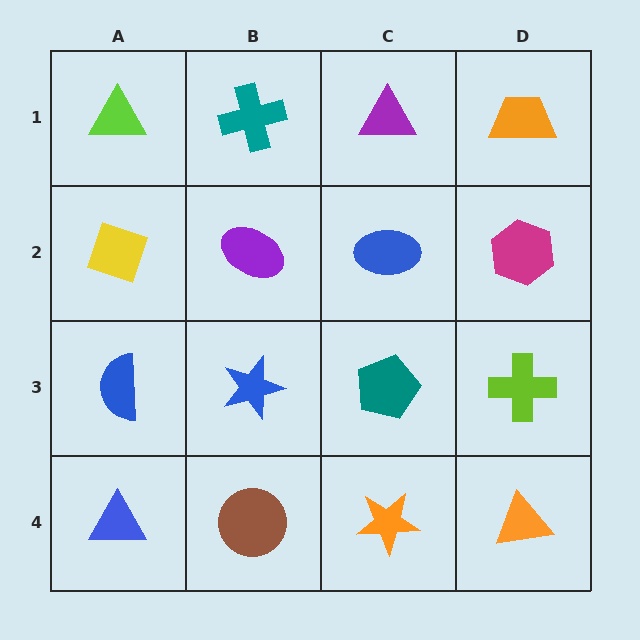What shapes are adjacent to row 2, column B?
A teal cross (row 1, column B), a blue star (row 3, column B), a yellow diamond (row 2, column A), a blue ellipse (row 2, column C).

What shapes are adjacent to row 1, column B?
A purple ellipse (row 2, column B), a lime triangle (row 1, column A), a purple triangle (row 1, column C).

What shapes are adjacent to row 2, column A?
A lime triangle (row 1, column A), a blue semicircle (row 3, column A), a purple ellipse (row 2, column B).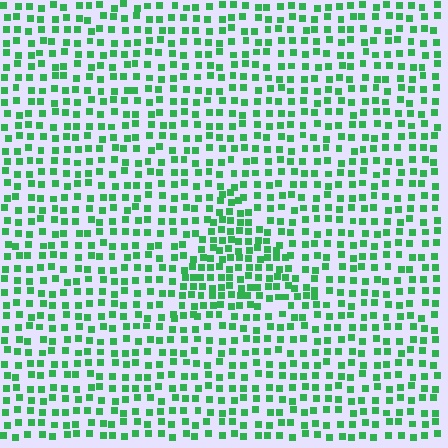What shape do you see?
I see a triangle.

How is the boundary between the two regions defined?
The boundary is defined by a change in element density (approximately 1.6x ratio). All elements are the same color, size, and shape.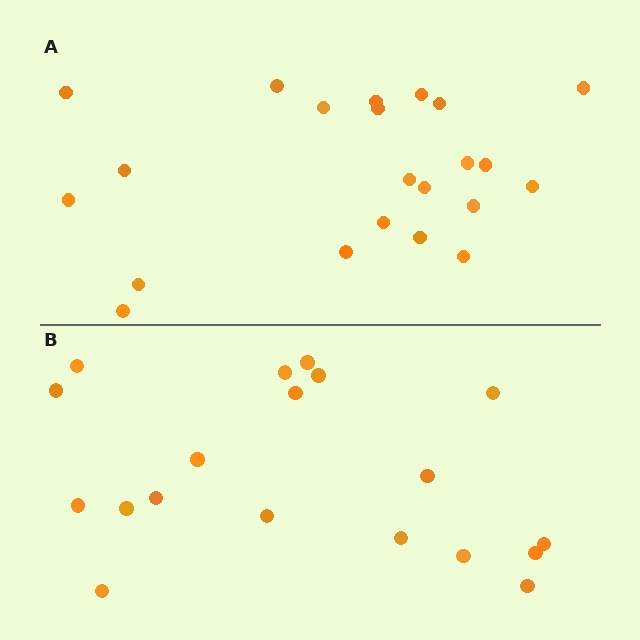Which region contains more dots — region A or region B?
Region A (the top region) has more dots.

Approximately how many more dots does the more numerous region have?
Region A has just a few more — roughly 2 or 3 more dots than region B.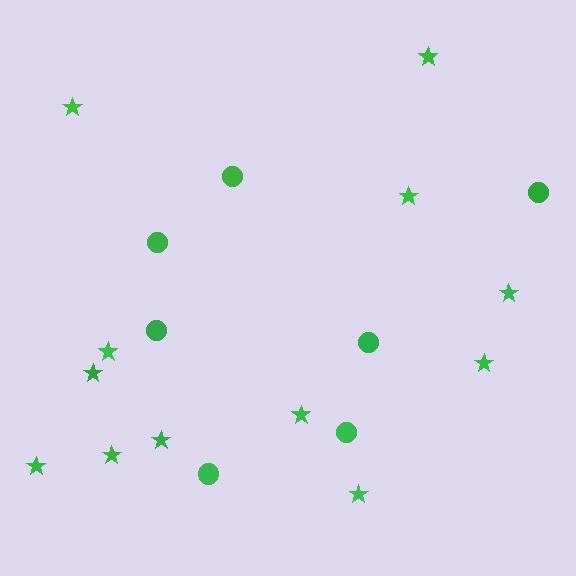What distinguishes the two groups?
There are 2 groups: one group of stars (12) and one group of circles (7).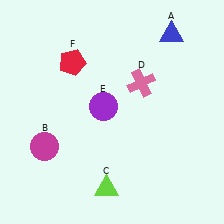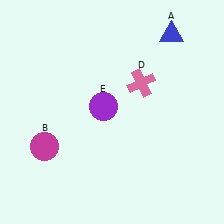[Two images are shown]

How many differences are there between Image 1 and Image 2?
There are 2 differences between the two images.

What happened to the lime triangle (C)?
The lime triangle (C) was removed in Image 2. It was in the bottom-left area of Image 1.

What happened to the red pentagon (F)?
The red pentagon (F) was removed in Image 2. It was in the top-left area of Image 1.